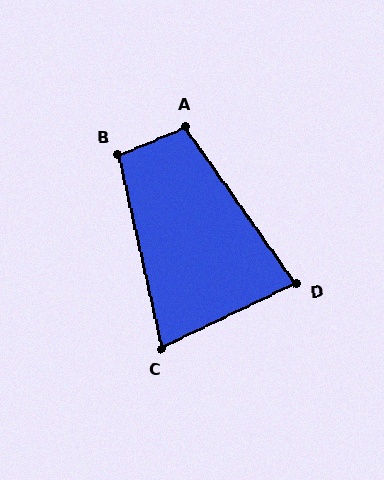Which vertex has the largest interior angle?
A, at approximately 103 degrees.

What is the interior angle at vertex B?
Approximately 100 degrees (obtuse).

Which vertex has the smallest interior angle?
C, at approximately 77 degrees.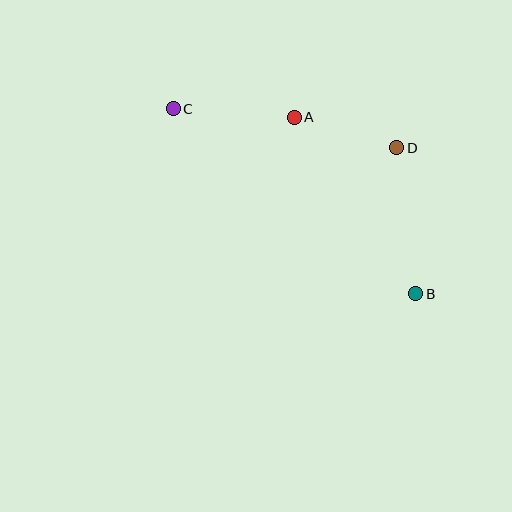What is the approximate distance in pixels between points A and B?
The distance between A and B is approximately 214 pixels.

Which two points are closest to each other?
Points A and D are closest to each other.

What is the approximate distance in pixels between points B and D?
The distance between B and D is approximately 147 pixels.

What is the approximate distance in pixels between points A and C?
The distance between A and C is approximately 121 pixels.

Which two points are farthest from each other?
Points B and C are farthest from each other.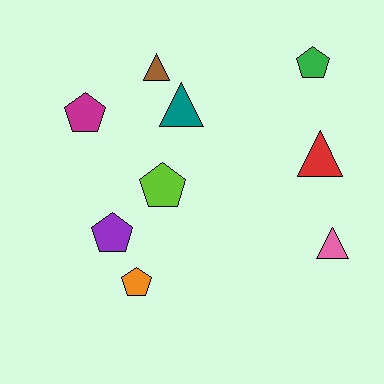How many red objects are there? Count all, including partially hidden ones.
There is 1 red object.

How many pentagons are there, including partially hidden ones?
There are 5 pentagons.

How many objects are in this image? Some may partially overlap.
There are 9 objects.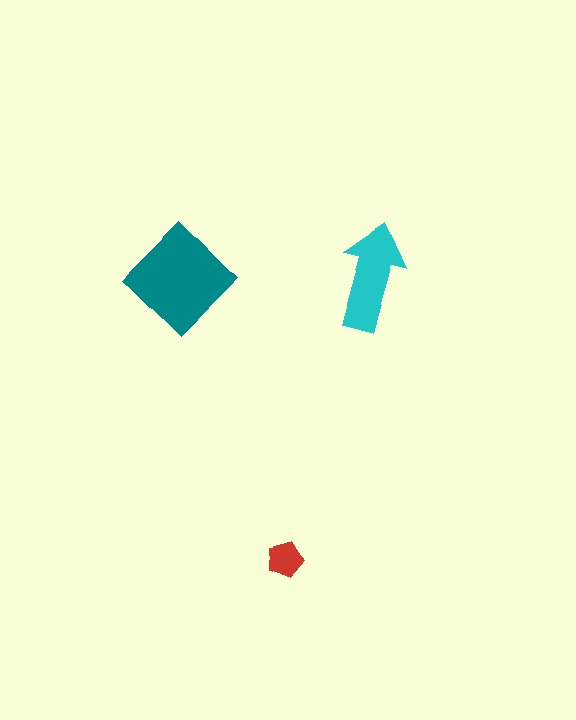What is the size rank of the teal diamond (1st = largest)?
1st.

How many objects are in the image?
There are 3 objects in the image.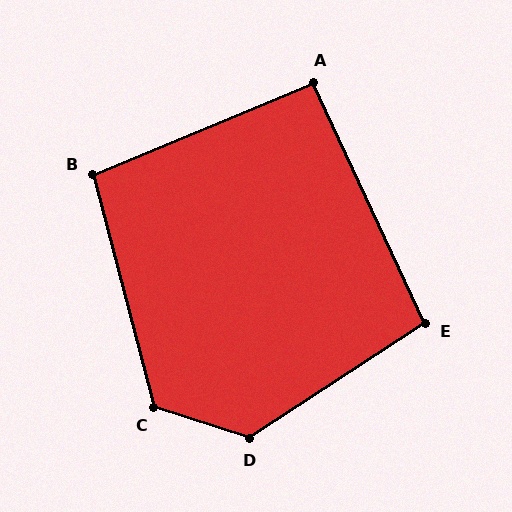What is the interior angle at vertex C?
Approximately 123 degrees (obtuse).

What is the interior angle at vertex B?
Approximately 98 degrees (obtuse).